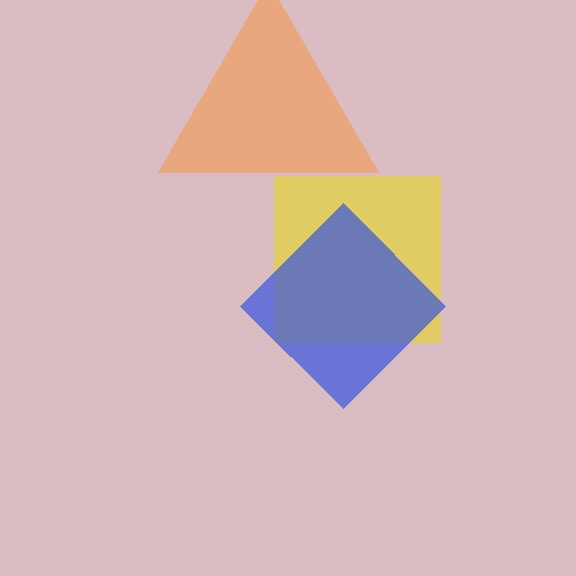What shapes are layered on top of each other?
The layered shapes are: a yellow square, a blue diamond, an orange triangle.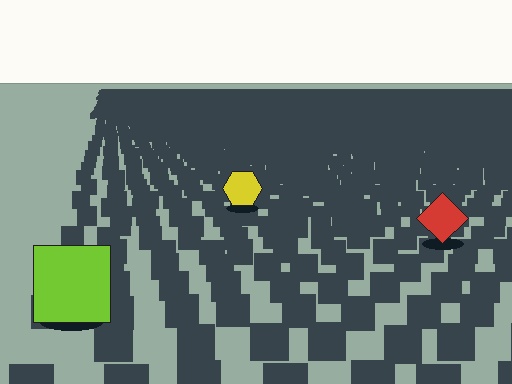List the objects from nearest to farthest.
From nearest to farthest: the lime square, the red diamond, the yellow hexagon.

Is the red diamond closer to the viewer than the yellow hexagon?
Yes. The red diamond is closer — you can tell from the texture gradient: the ground texture is coarser near it.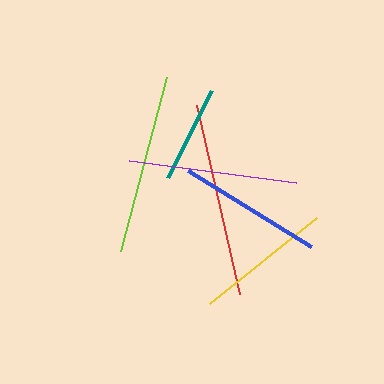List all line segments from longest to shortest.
From longest to shortest: red, lime, purple, blue, yellow, teal.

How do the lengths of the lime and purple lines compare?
The lime and purple lines are approximately the same length.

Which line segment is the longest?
The red line is the longest at approximately 193 pixels.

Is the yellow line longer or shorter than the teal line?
The yellow line is longer than the teal line.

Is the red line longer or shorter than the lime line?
The red line is longer than the lime line.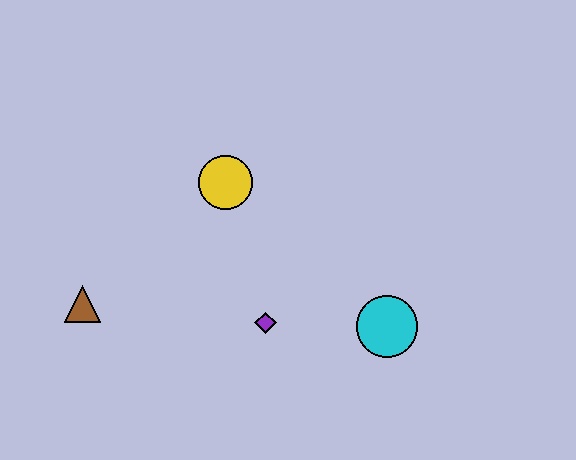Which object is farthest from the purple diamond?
The brown triangle is farthest from the purple diamond.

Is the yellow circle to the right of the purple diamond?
No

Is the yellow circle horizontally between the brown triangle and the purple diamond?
Yes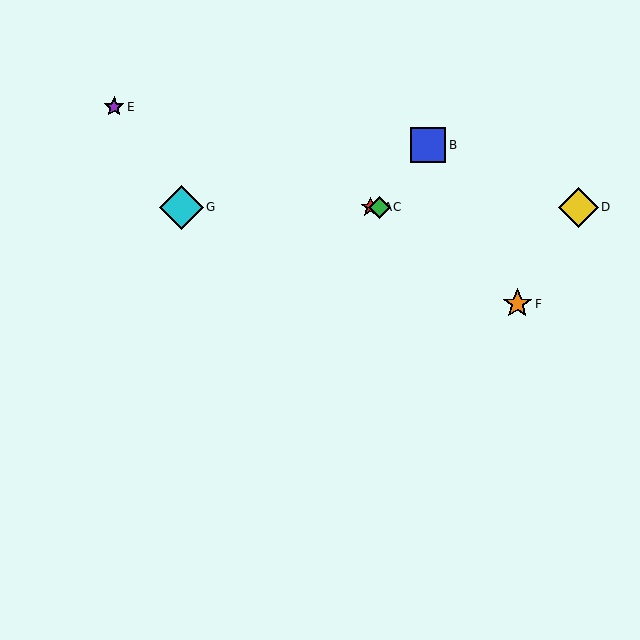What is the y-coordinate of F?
Object F is at y≈304.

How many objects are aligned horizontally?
4 objects (A, C, D, G) are aligned horizontally.